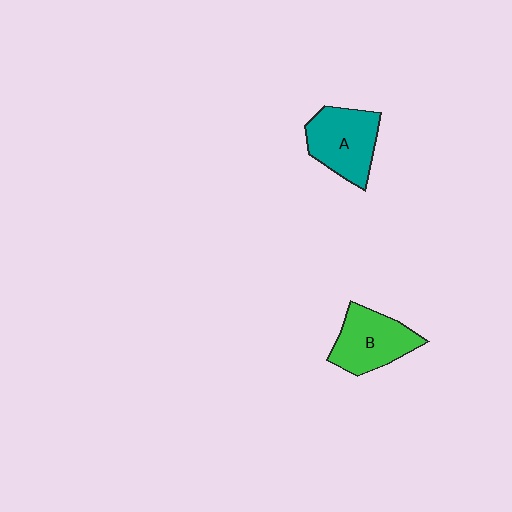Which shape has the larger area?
Shape A (teal).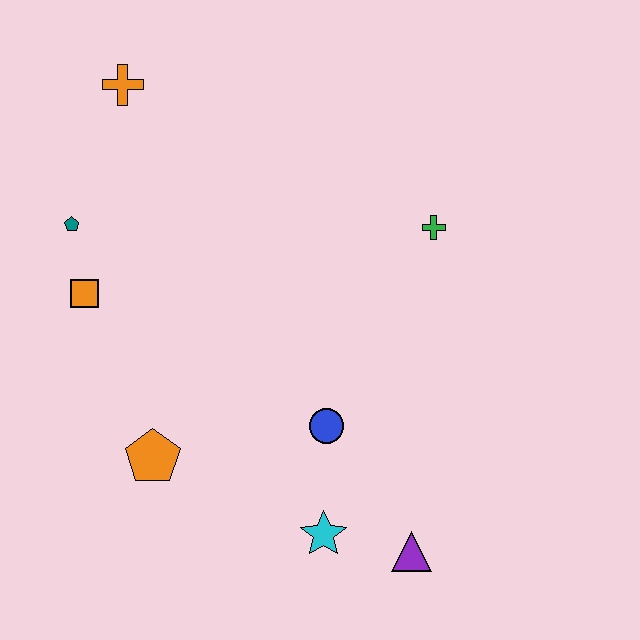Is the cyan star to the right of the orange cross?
Yes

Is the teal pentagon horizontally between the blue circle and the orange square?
No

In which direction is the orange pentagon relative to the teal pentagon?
The orange pentagon is below the teal pentagon.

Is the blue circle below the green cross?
Yes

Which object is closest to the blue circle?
The cyan star is closest to the blue circle.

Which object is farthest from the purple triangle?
The orange cross is farthest from the purple triangle.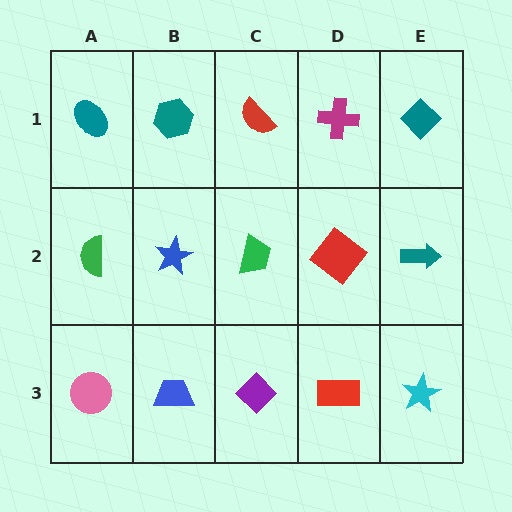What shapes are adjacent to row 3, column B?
A blue star (row 2, column B), a pink circle (row 3, column A), a purple diamond (row 3, column C).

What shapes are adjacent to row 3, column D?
A red diamond (row 2, column D), a purple diamond (row 3, column C), a cyan star (row 3, column E).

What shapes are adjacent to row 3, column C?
A green trapezoid (row 2, column C), a blue trapezoid (row 3, column B), a red rectangle (row 3, column D).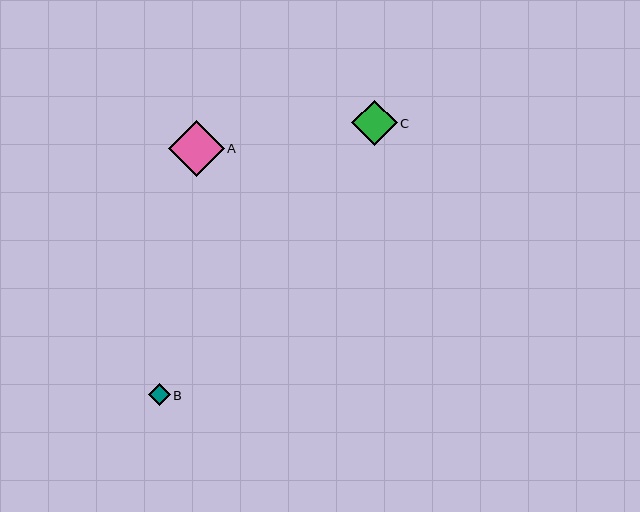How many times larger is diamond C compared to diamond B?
Diamond C is approximately 2.1 times the size of diamond B.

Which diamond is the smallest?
Diamond B is the smallest with a size of approximately 22 pixels.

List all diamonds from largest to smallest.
From largest to smallest: A, C, B.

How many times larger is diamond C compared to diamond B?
Diamond C is approximately 2.1 times the size of diamond B.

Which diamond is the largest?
Diamond A is the largest with a size of approximately 56 pixels.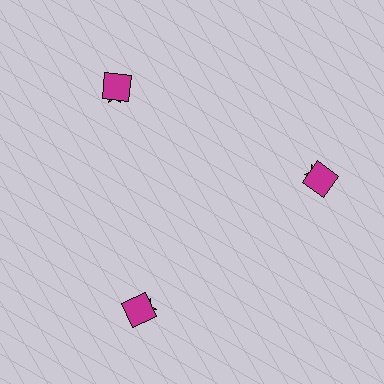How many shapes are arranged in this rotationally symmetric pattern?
There are 6 shapes, arranged in 3 groups of 2.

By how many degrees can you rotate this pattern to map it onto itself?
The pattern maps onto itself every 120 degrees of rotation.